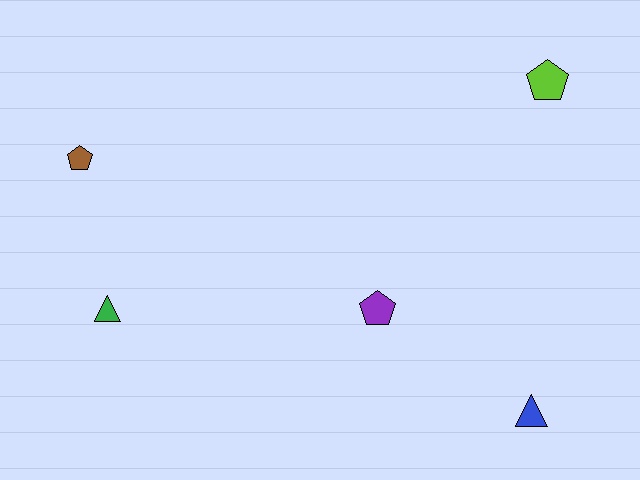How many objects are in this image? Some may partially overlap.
There are 5 objects.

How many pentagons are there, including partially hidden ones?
There are 3 pentagons.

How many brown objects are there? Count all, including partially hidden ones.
There is 1 brown object.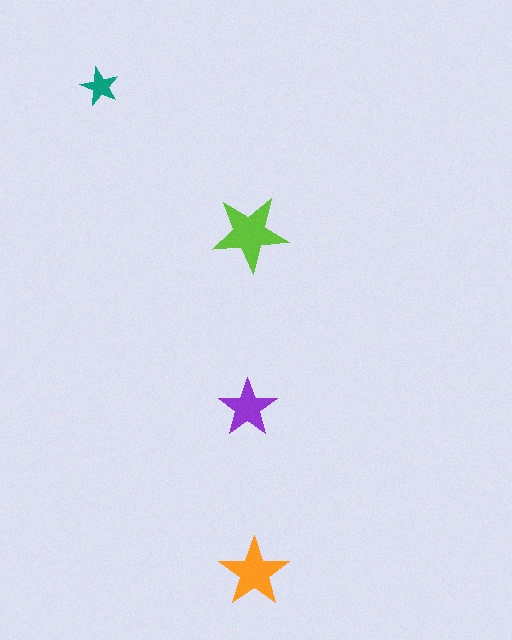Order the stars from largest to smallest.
the lime one, the orange one, the purple one, the teal one.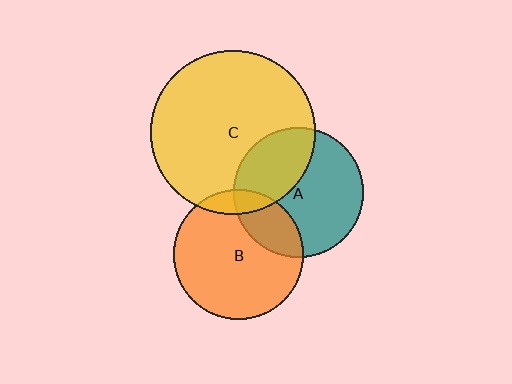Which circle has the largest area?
Circle C (yellow).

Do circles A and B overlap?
Yes.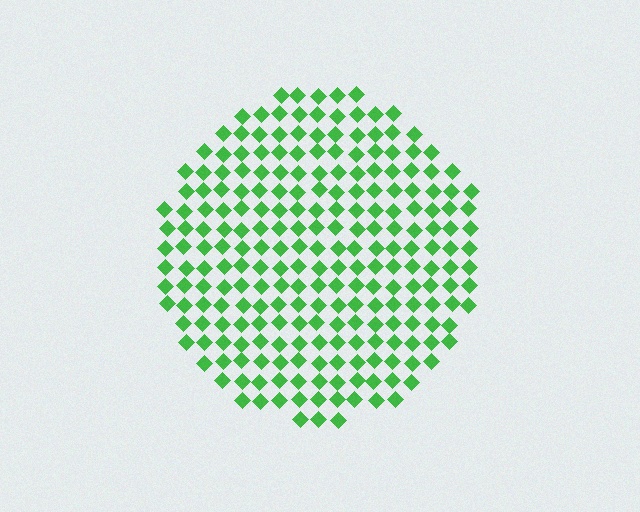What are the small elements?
The small elements are diamonds.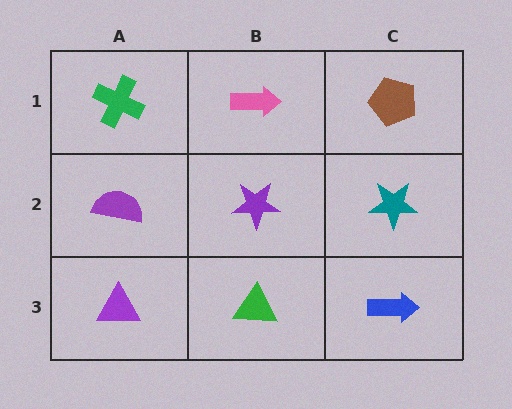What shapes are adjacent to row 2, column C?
A brown pentagon (row 1, column C), a blue arrow (row 3, column C), a purple star (row 2, column B).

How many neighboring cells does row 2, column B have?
4.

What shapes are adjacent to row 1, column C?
A teal star (row 2, column C), a pink arrow (row 1, column B).